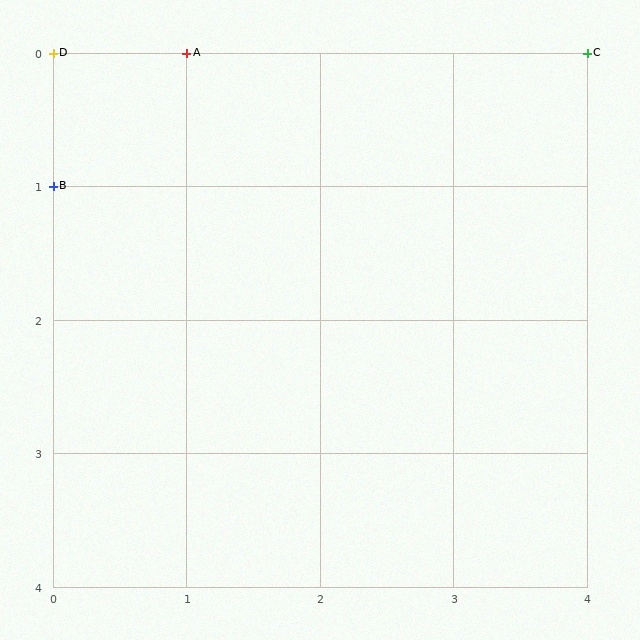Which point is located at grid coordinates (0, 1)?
Point B is at (0, 1).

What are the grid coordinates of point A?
Point A is at grid coordinates (1, 0).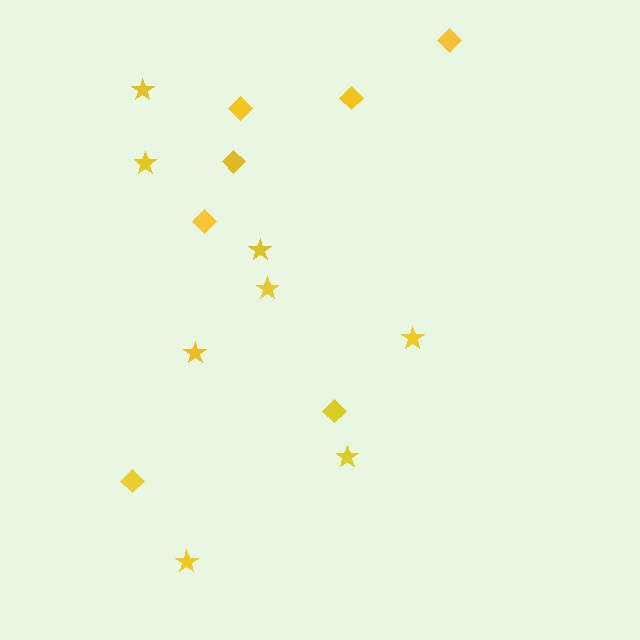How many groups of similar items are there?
There are 2 groups: one group of stars (8) and one group of diamonds (7).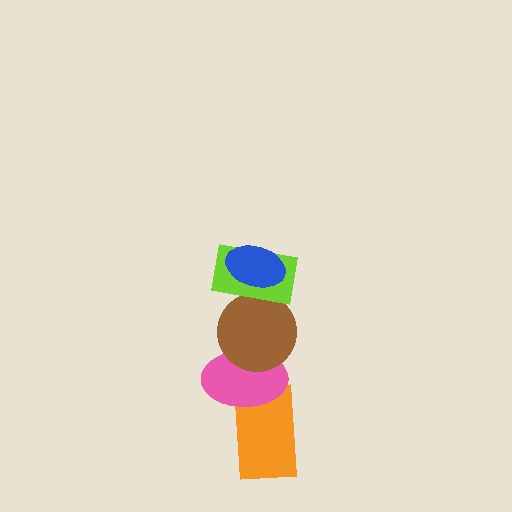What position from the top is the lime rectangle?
The lime rectangle is 2nd from the top.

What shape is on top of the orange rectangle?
The pink ellipse is on top of the orange rectangle.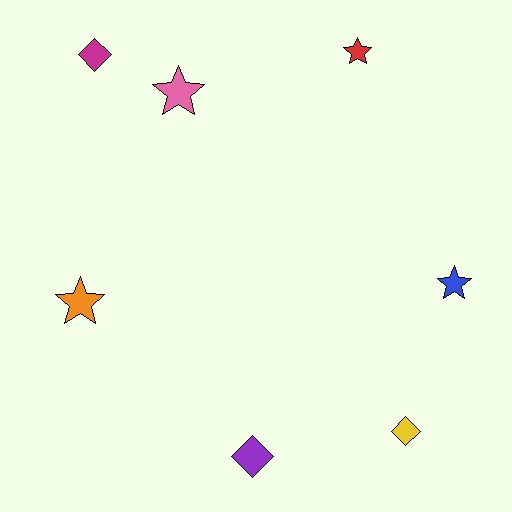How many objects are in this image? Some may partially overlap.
There are 7 objects.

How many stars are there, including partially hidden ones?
There are 4 stars.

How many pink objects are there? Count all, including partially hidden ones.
There is 1 pink object.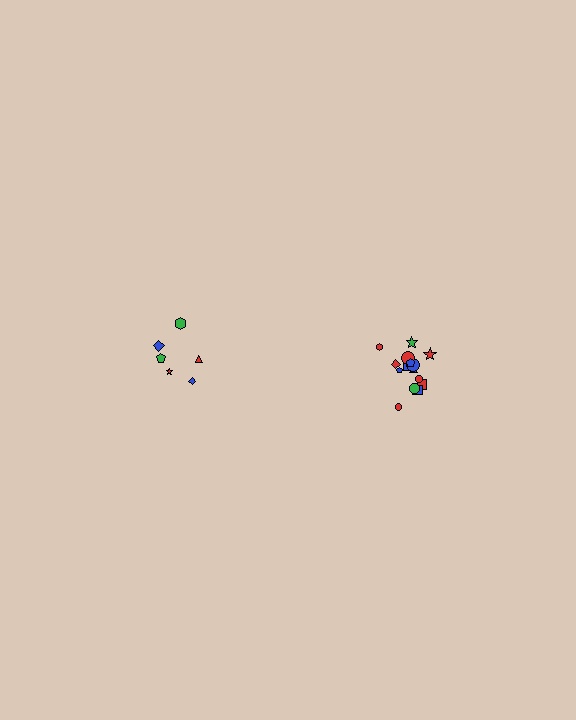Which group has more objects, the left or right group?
The right group.